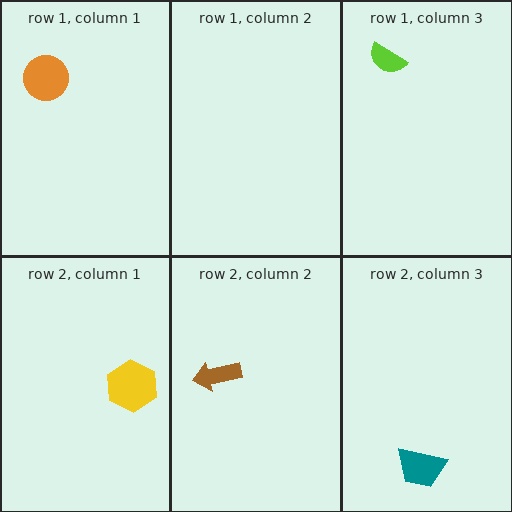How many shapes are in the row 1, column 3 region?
1.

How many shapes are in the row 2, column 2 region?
1.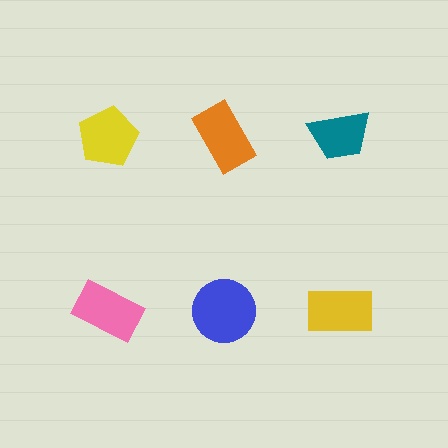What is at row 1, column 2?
An orange rectangle.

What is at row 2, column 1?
A pink rectangle.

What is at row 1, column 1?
A yellow pentagon.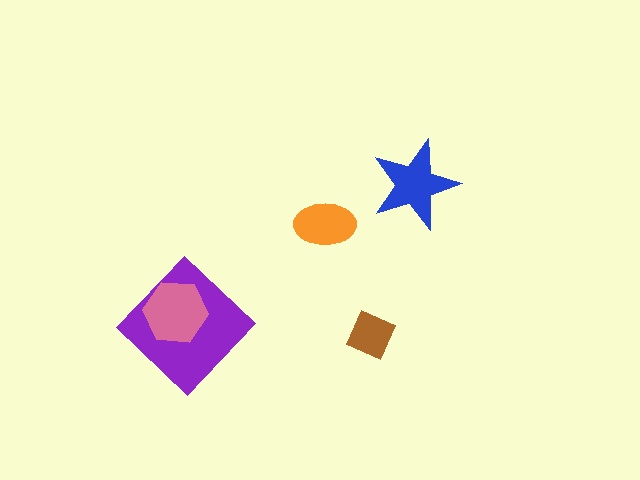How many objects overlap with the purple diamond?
1 object overlaps with the purple diamond.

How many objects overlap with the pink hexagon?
1 object overlaps with the pink hexagon.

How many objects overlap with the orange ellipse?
0 objects overlap with the orange ellipse.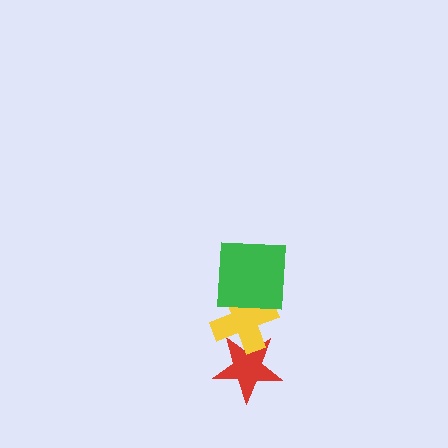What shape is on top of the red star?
The yellow cross is on top of the red star.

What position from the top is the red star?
The red star is 3rd from the top.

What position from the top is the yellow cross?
The yellow cross is 2nd from the top.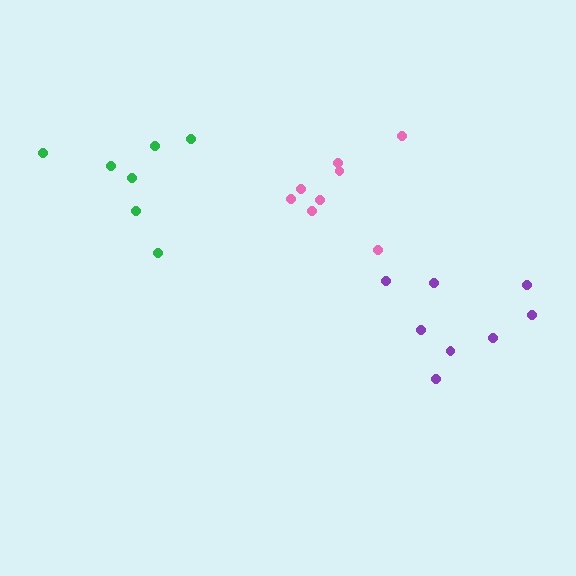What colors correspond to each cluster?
The clusters are colored: green, pink, purple.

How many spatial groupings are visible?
There are 3 spatial groupings.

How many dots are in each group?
Group 1: 7 dots, Group 2: 8 dots, Group 3: 8 dots (23 total).